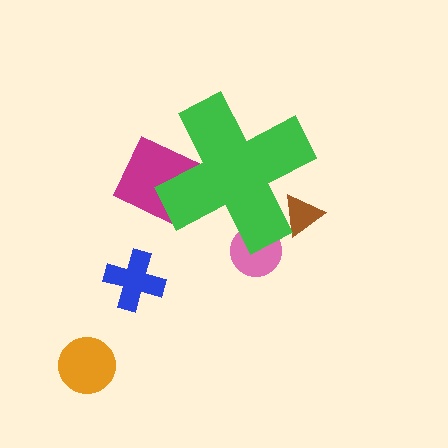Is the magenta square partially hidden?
Yes, the magenta square is partially hidden behind the green cross.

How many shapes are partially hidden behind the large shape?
3 shapes are partially hidden.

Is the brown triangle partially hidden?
Yes, the brown triangle is partially hidden behind the green cross.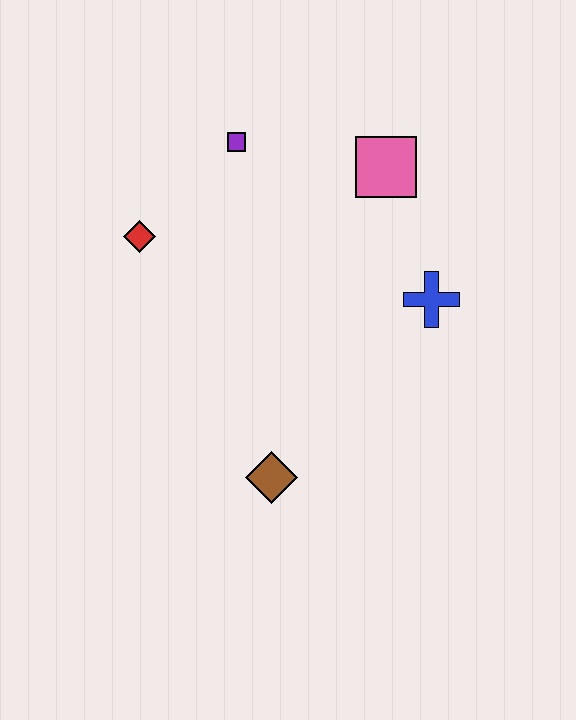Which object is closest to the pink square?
The blue cross is closest to the pink square.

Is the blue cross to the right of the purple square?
Yes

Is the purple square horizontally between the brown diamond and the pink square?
No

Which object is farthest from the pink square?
The brown diamond is farthest from the pink square.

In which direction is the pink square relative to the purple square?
The pink square is to the right of the purple square.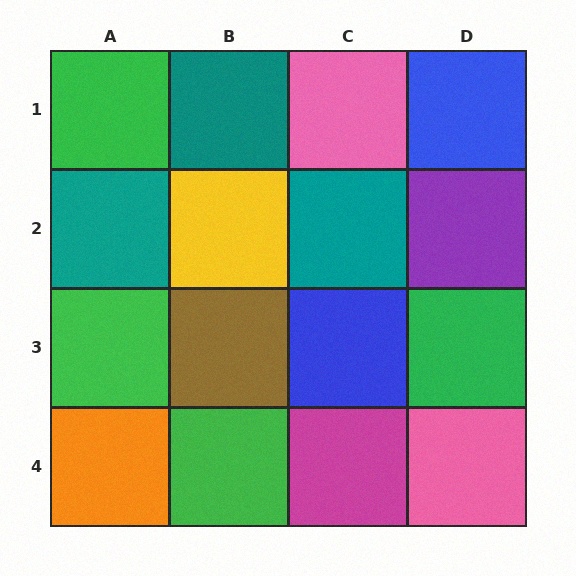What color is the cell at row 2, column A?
Teal.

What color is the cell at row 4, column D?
Pink.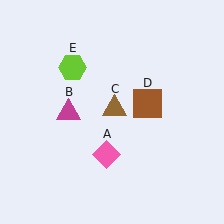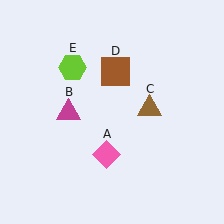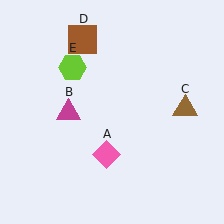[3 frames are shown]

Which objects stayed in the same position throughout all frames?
Pink diamond (object A) and magenta triangle (object B) and lime hexagon (object E) remained stationary.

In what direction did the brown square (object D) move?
The brown square (object D) moved up and to the left.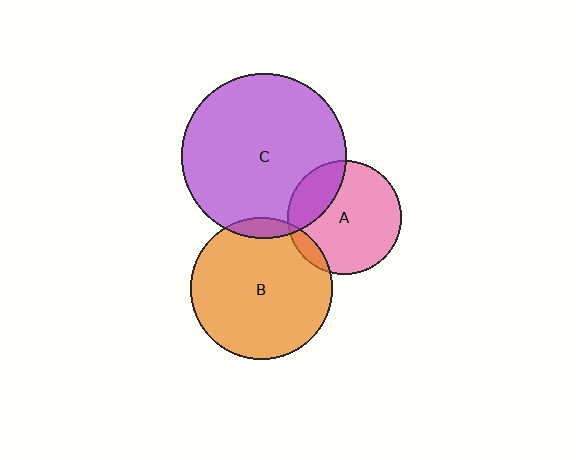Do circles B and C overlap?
Yes.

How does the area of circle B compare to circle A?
Approximately 1.6 times.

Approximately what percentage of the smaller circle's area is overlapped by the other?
Approximately 5%.